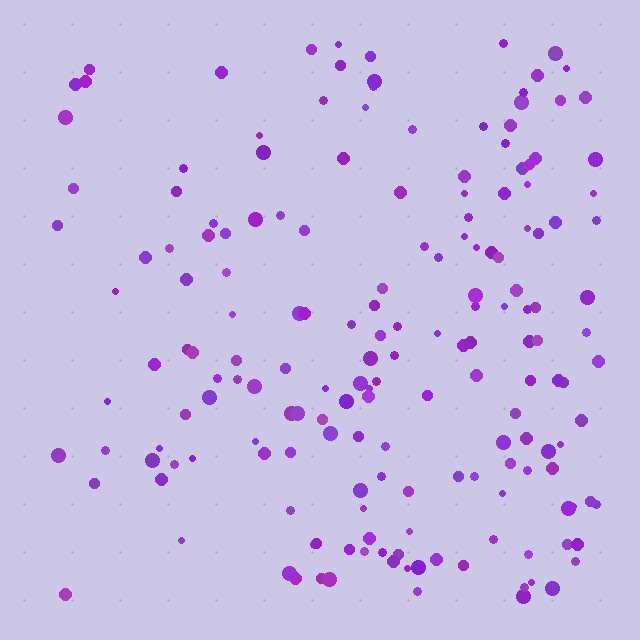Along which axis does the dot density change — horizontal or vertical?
Horizontal.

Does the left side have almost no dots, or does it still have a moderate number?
Still a moderate number, just noticeably fewer than the right.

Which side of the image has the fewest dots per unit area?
The left.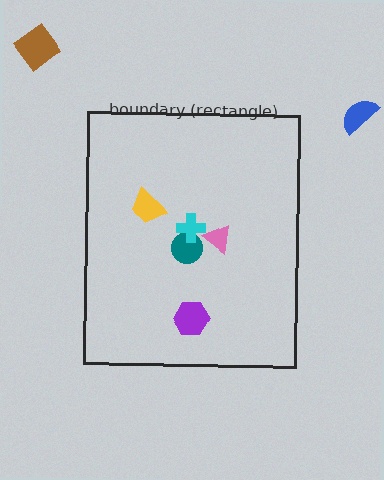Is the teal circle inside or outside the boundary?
Inside.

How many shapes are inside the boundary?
5 inside, 2 outside.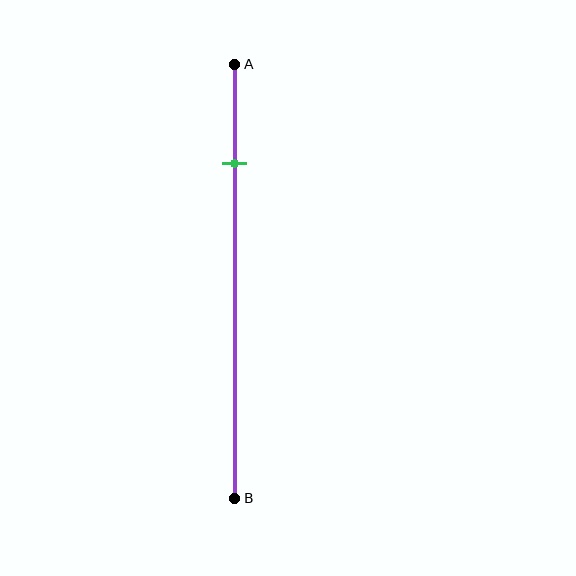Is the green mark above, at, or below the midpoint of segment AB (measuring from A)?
The green mark is above the midpoint of segment AB.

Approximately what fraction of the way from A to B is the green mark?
The green mark is approximately 25% of the way from A to B.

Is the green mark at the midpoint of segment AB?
No, the mark is at about 25% from A, not at the 50% midpoint.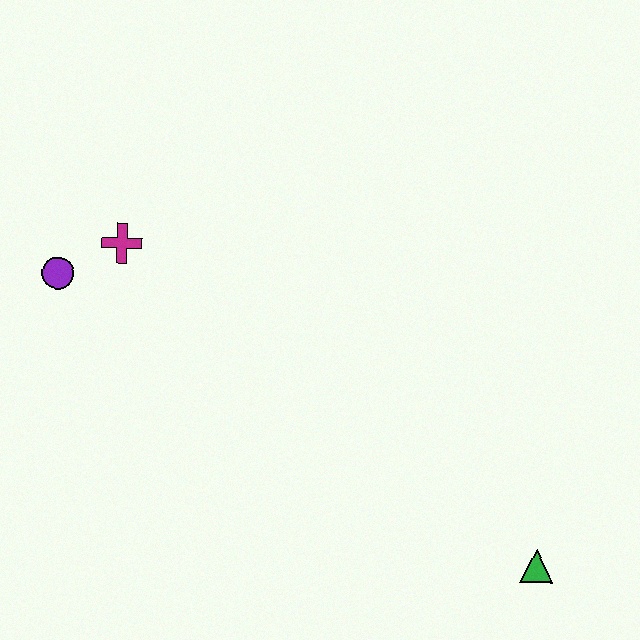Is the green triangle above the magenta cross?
No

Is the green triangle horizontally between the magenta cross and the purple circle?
No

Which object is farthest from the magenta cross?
The green triangle is farthest from the magenta cross.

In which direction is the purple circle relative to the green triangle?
The purple circle is to the left of the green triangle.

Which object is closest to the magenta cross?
The purple circle is closest to the magenta cross.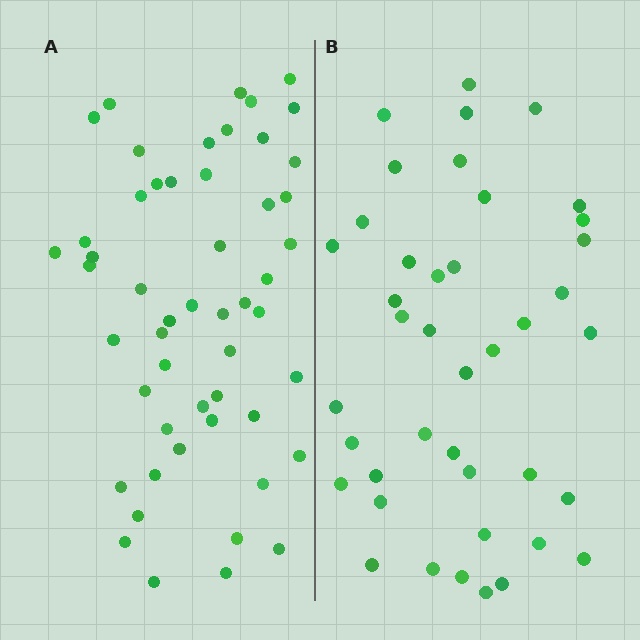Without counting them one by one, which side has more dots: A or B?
Region A (the left region) has more dots.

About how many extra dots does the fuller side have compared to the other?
Region A has roughly 12 or so more dots than region B.